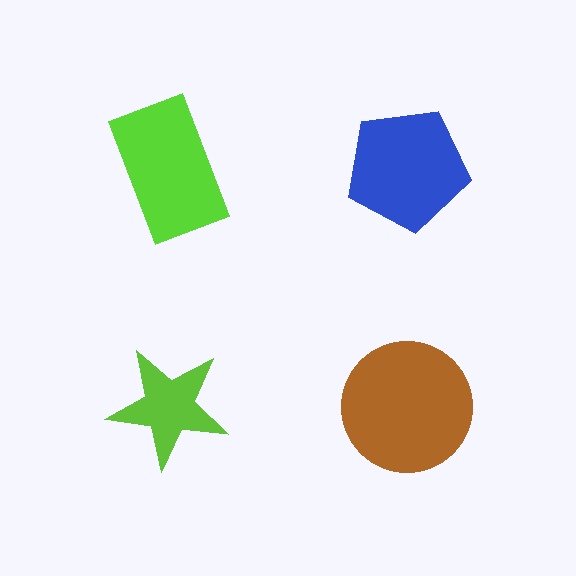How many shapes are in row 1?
2 shapes.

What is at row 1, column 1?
A lime rectangle.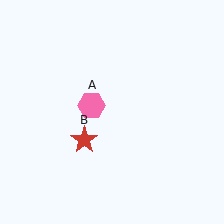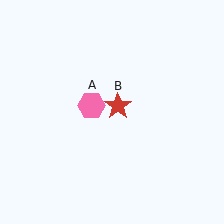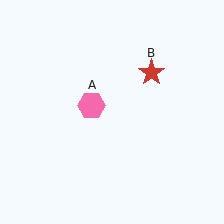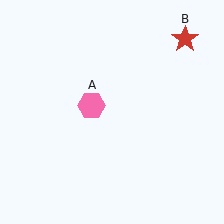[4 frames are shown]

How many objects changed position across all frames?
1 object changed position: red star (object B).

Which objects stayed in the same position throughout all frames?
Pink hexagon (object A) remained stationary.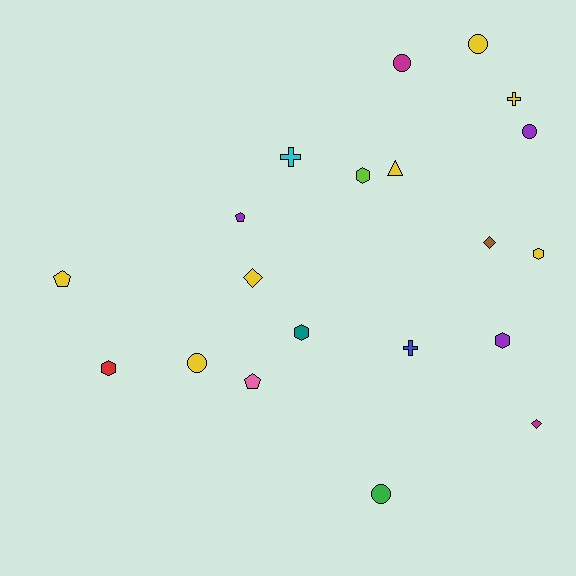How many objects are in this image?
There are 20 objects.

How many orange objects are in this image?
There are no orange objects.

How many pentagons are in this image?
There are 3 pentagons.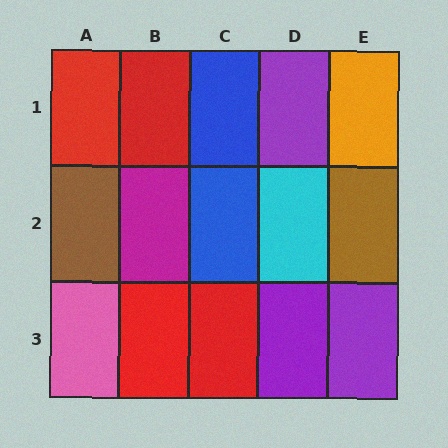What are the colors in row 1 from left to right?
Red, red, blue, purple, orange.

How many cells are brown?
2 cells are brown.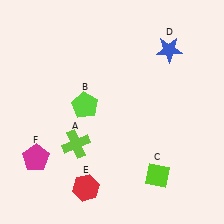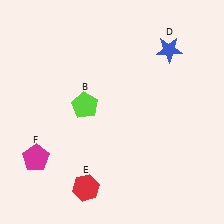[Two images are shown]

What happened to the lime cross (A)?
The lime cross (A) was removed in Image 2. It was in the bottom-left area of Image 1.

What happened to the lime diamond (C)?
The lime diamond (C) was removed in Image 2. It was in the bottom-right area of Image 1.